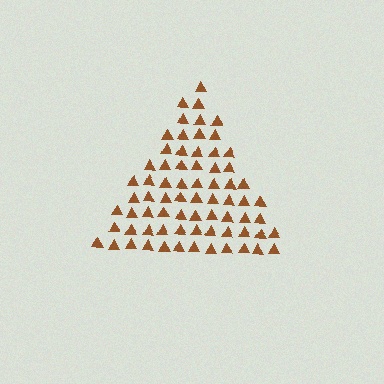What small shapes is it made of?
It is made of small triangles.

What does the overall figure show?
The overall figure shows a triangle.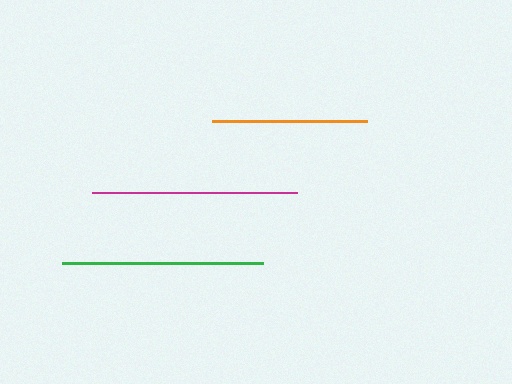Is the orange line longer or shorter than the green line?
The green line is longer than the orange line.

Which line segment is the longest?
The magenta line is the longest at approximately 205 pixels.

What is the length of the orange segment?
The orange segment is approximately 155 pixels long.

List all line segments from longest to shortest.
From longest to shortest: magenta, green, orange.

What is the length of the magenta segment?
The magenta segment is approximately 205 pixels long.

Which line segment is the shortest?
The orange line is the shortest at approximately 155 pixels.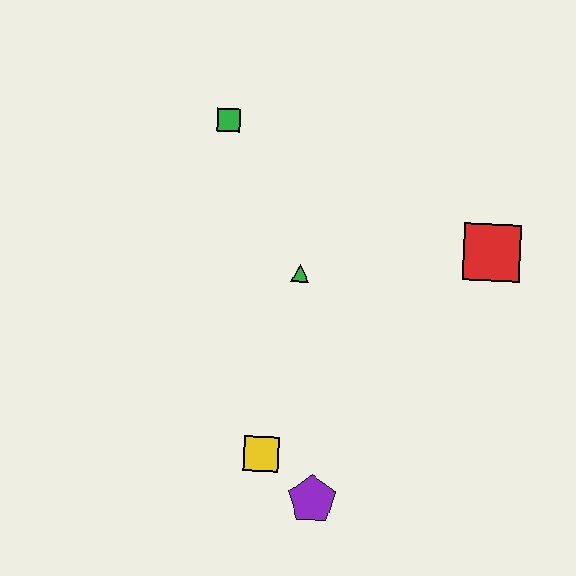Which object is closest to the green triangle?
The green square is closest to the green triangle.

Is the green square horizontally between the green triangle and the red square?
No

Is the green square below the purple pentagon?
No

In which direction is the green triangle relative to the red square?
The green triangle is to the left of the red square.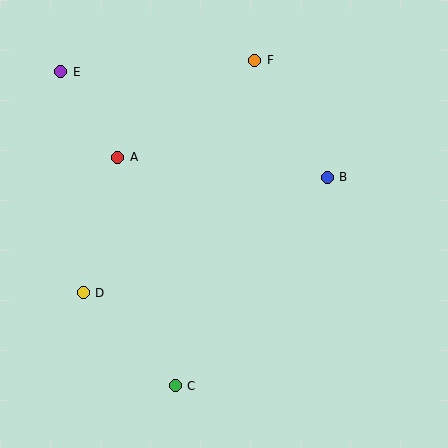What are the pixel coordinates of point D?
Point D is at (83, 293).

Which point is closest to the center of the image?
Point B at (327, 177) is closest to the center.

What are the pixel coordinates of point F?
Point F is at (255, 60).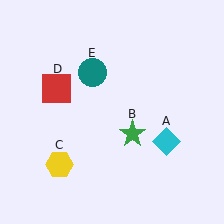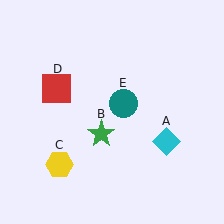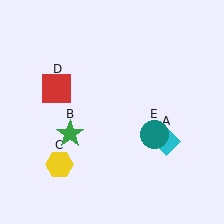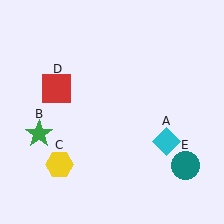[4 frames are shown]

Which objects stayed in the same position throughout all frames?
Cyan diamond (object A) and yellow hexagon (object C) and red square (object D) remained stationary.